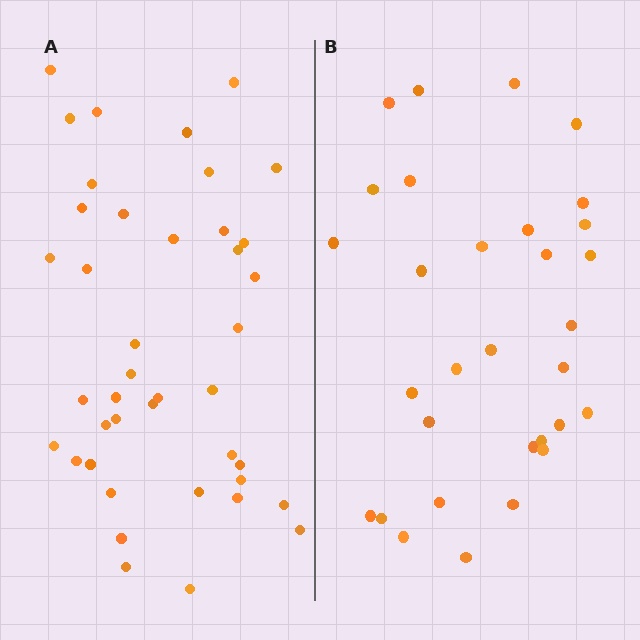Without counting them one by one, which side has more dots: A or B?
Region A (the left region) has more dots.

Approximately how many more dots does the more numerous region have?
Region A has roughly 10 or so more dots than region B.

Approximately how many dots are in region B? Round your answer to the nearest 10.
About 30 dots. (The exact count is 31, which rounds to 30.)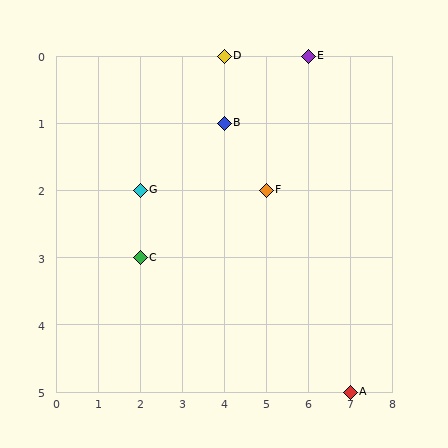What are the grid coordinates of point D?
Point D is at grid coordinates (4, 0).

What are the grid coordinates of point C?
Point C is at grid coordinates (2, 3).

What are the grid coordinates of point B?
Point B is at grid coordinates (4, 1).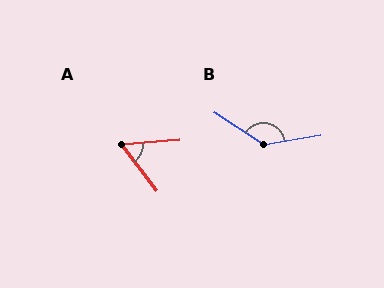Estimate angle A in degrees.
Approximately 57 degrees.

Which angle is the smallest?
A, at approximately 57 degrees.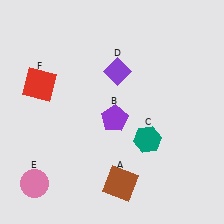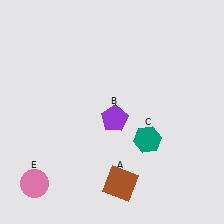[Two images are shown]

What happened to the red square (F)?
The red square (F) was removed in Image 2. It was in the top-left area of Image 1.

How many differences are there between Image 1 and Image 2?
There are 2 differences between the two images.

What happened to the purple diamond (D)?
The purple diamond (D) was removed in Image 2. It was in the top-right area of Image 1.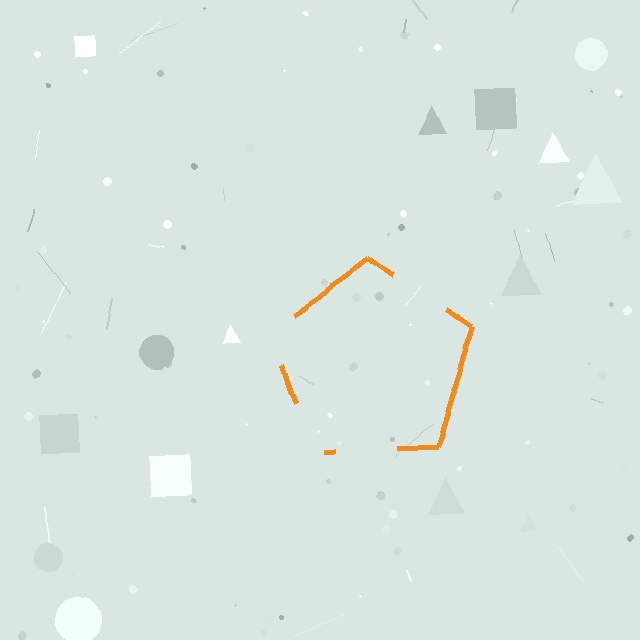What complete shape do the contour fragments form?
The contour fragments form a pentagon.